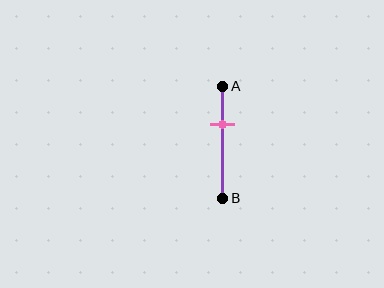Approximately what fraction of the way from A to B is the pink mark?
The pink mark is approximately 35% of the way from A to B.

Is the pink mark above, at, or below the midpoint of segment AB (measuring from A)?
The pink mark is above the midpoint of segment AB.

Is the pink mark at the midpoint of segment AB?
No, the mark is at about 35% from A, not at the 50% midpoint.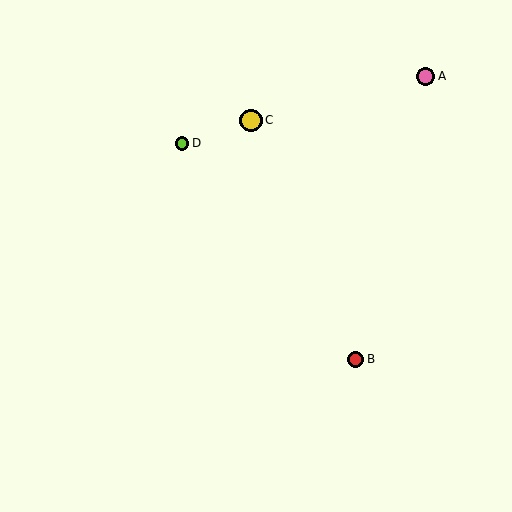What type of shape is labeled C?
Shape C is a yellow circle.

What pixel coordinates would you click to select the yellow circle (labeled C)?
Click at (251, 120) to select the yellow circle C.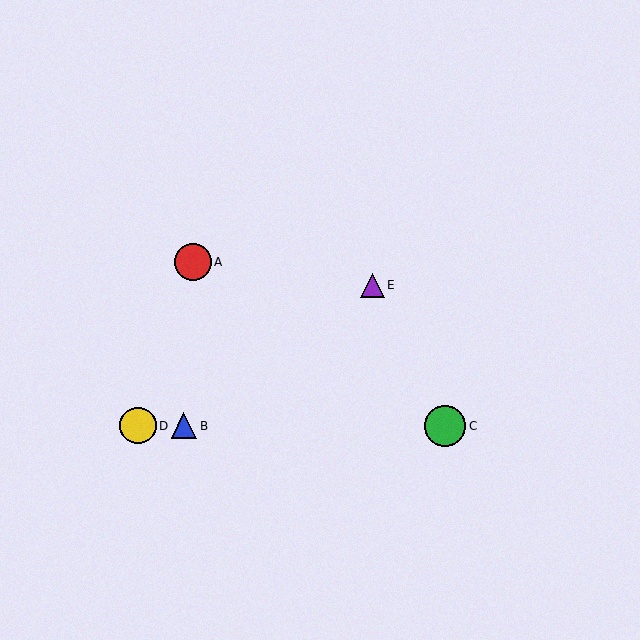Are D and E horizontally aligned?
No, D is at y≈426 and E is at y≈285.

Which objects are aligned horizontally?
Objects B, C, D are aligned horizontally.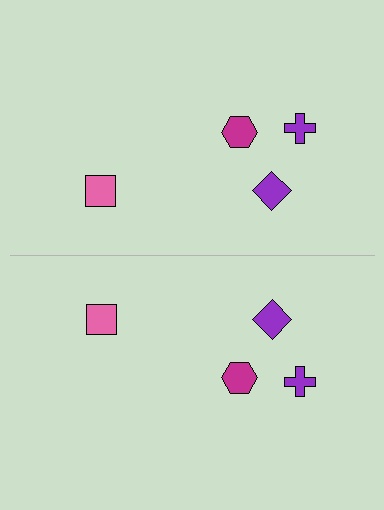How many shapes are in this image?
There are 8 shapes in this image.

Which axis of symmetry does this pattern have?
The pattern has a horizontal axis of symmetry running through the center of the image.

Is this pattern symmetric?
Yes, this pattern has bilateral (reflection) symmetry.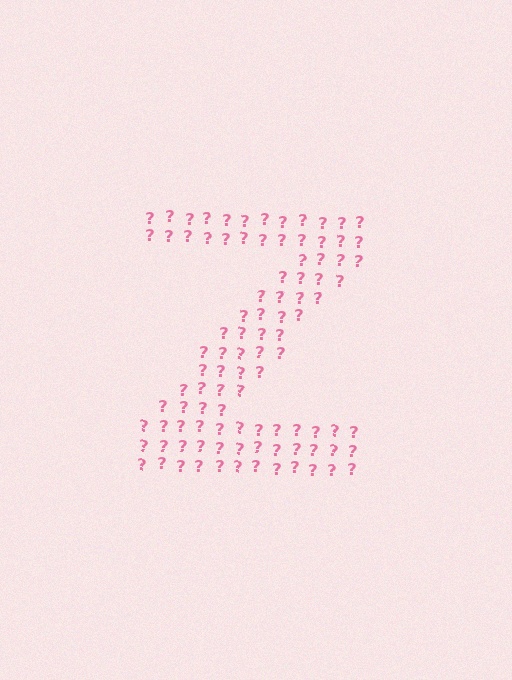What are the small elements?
The small elements are question marks.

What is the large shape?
The large shape is the letter Z.